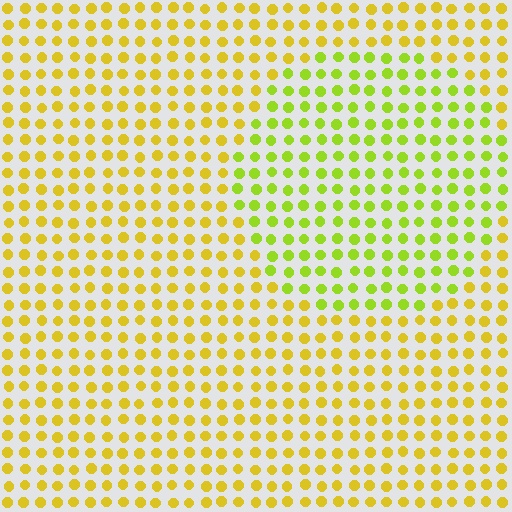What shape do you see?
I see a circle.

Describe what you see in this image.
The image is filled with small yellow elements in a uniform arrangement. A circle-shaped region is visible where the elements are tinted to a slightly different hue, forming a subtle color boundary.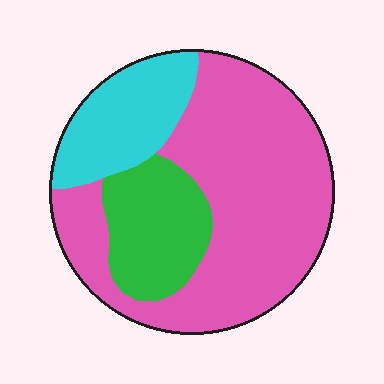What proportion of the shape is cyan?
Cyan covers roughly 20% of the shape.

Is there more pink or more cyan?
Pink.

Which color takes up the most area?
Pink, at roughly 60%.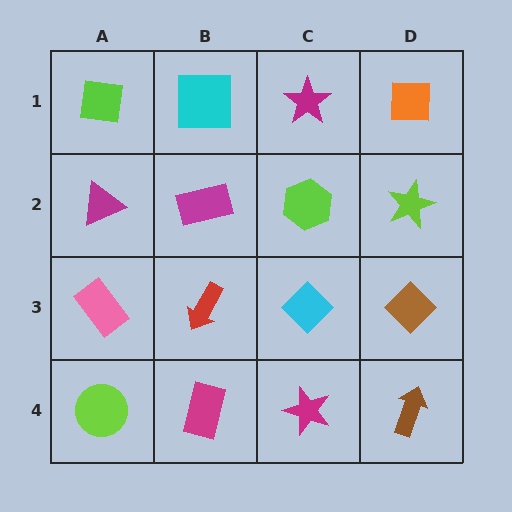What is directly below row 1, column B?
A magenta rectangle.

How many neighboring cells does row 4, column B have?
3.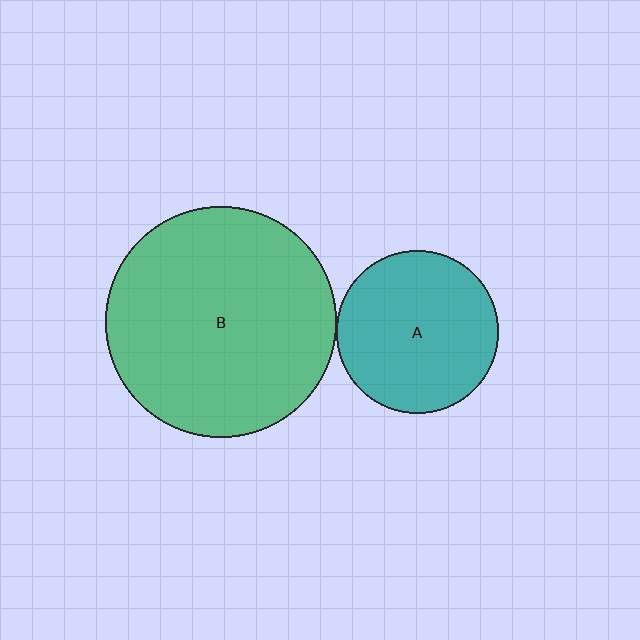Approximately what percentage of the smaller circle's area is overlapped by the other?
Approximately 5%.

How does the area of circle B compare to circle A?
Approximately 2.0 times.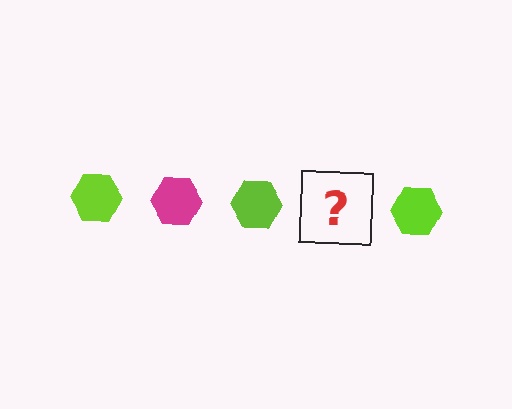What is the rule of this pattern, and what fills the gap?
The rule is that the pattern cycles through lime, magenta hexagons. The gap should be filled with a magenta hexagon.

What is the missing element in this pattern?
The missing element is a magenta hexagon.